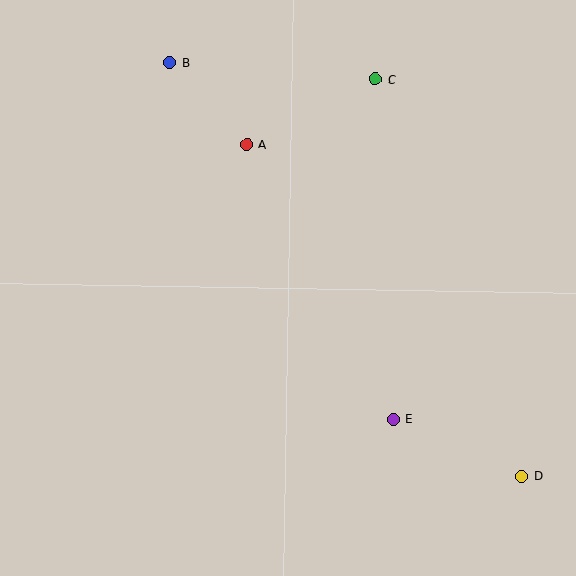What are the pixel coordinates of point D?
Point D is at (521, 476).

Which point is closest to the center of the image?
Point A at (247, 145) is closest to the center.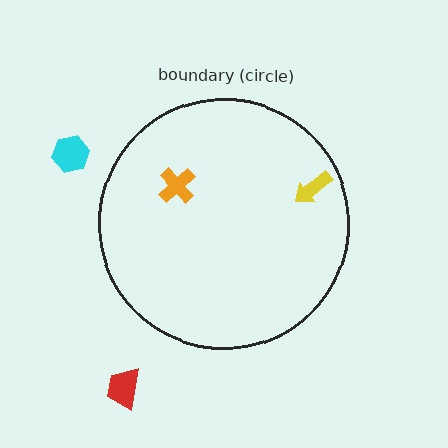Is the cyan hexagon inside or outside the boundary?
Outside.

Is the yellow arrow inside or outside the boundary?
Inside.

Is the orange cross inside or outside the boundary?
Inside.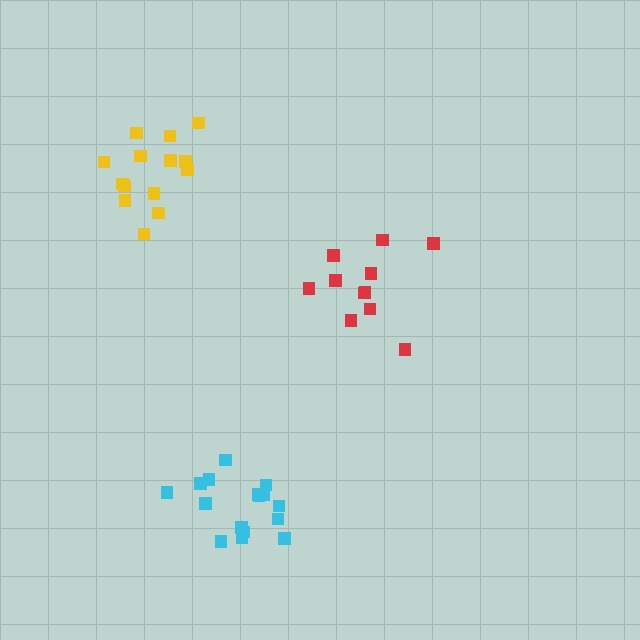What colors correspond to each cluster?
The clusters are colored: cyan, red, yellow.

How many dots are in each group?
Group 1: 16 dots, Group 2: 11 dots, Group 3: 14 dots (41 total).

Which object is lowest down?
The cyan cluster is bottommost.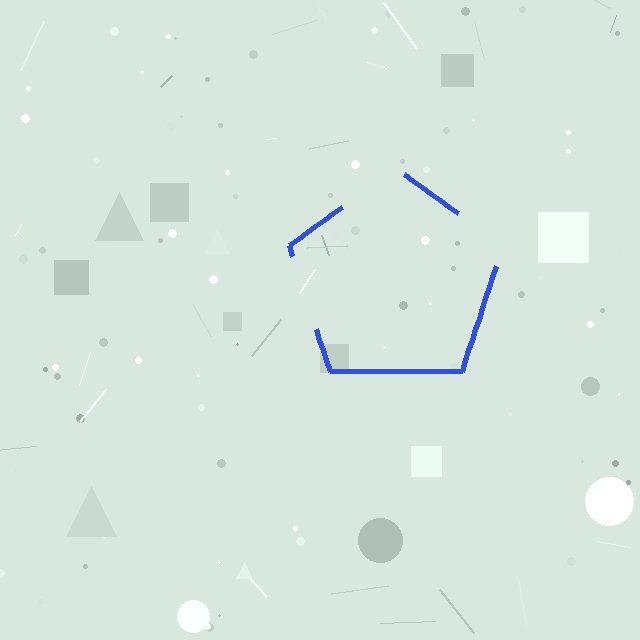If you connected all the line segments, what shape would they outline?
They would outline a pentagon.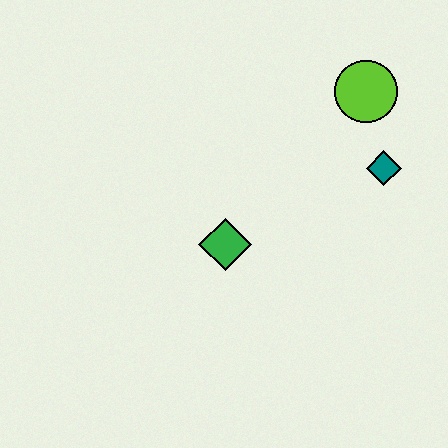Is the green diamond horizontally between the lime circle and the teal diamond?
No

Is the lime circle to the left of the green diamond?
No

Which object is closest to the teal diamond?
The lime circle is closest to the teal diamond.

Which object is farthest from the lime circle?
The green diamond is farthest from the lime circle.